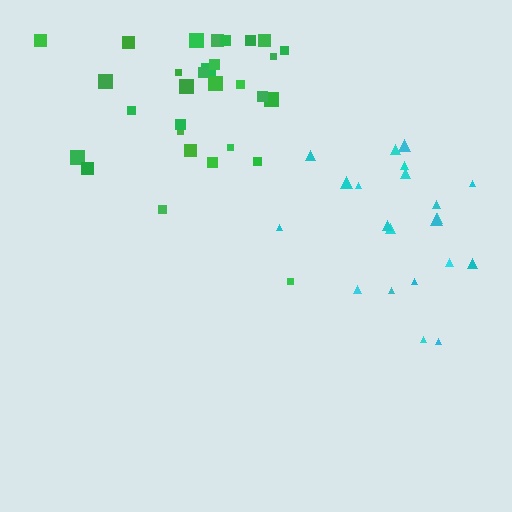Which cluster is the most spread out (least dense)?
Green.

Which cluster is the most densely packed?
Cyan.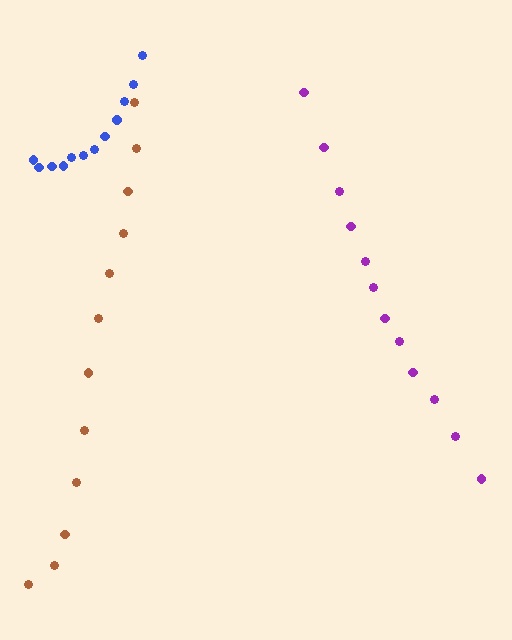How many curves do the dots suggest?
There are 3 distinct paths.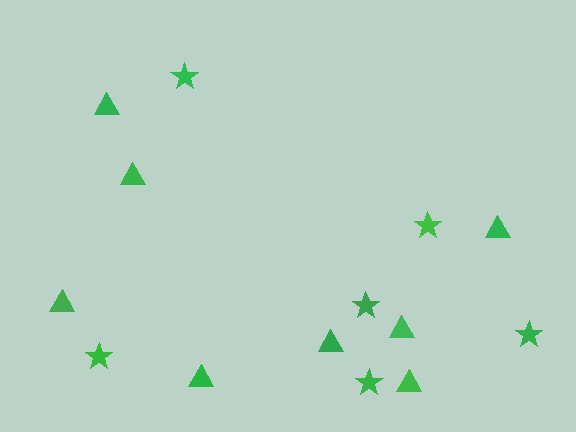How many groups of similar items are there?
There are 2 groups: one group of stars (6) and one group of triangles (8).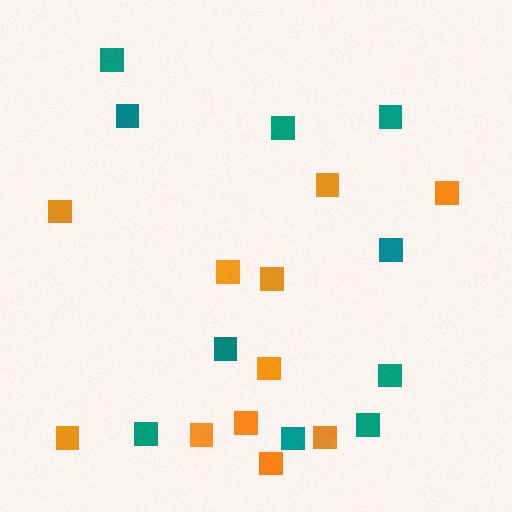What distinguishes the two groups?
There are 2 groups: one group of orange squares (11) and one group of teal squares (10).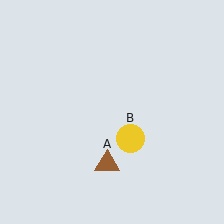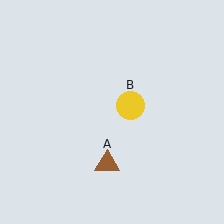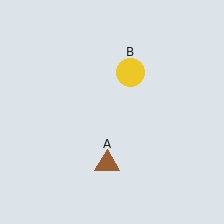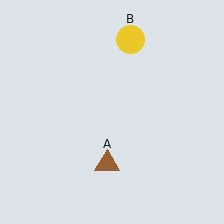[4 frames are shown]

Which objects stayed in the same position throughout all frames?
Brown triangle (object A) remained stationary.